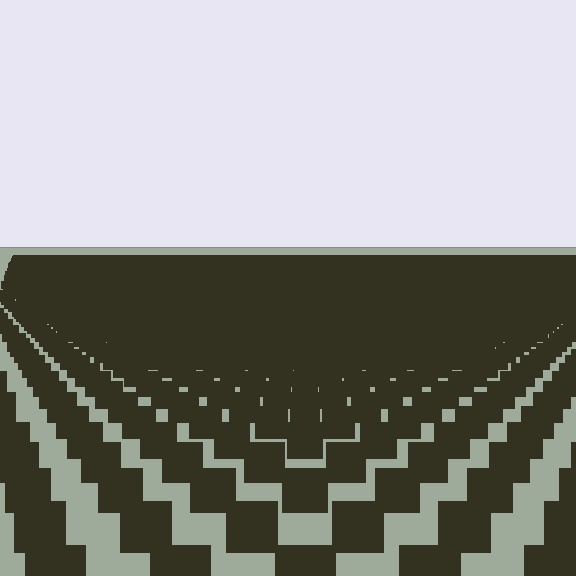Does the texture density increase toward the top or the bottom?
Density increases toward the top.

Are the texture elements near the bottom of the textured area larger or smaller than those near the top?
Larger. Near the bottom, elements are closer to the viewer and appear at a bigger on-screen size.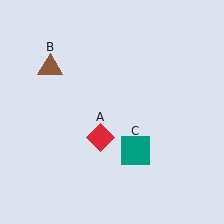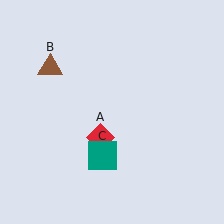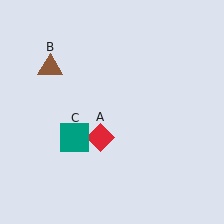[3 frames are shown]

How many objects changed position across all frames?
1 object changed position: teal square (object C).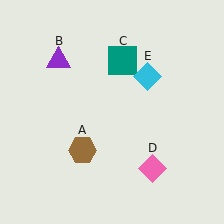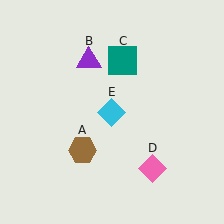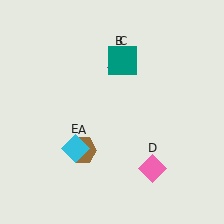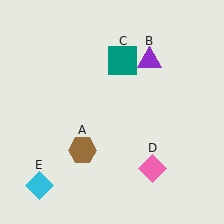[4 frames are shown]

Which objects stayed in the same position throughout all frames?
Brown hexagon (object A) and teal square (object C) and pink diamond (object D) remained stationary.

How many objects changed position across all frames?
2 objects changed position: purple triangle (object B), cyan diamond (object E).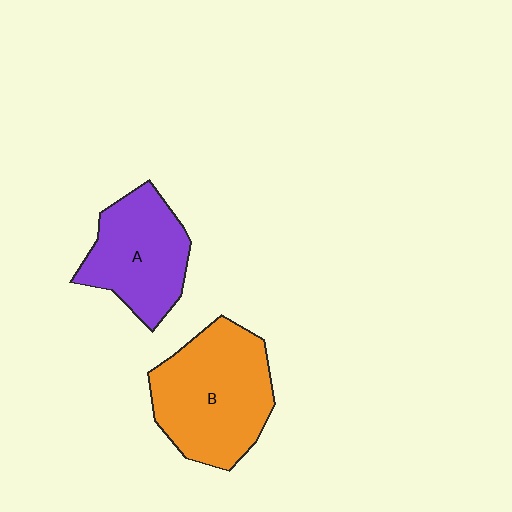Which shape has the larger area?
Shape B (orange).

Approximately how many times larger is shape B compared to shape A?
Approximately 1.3 times.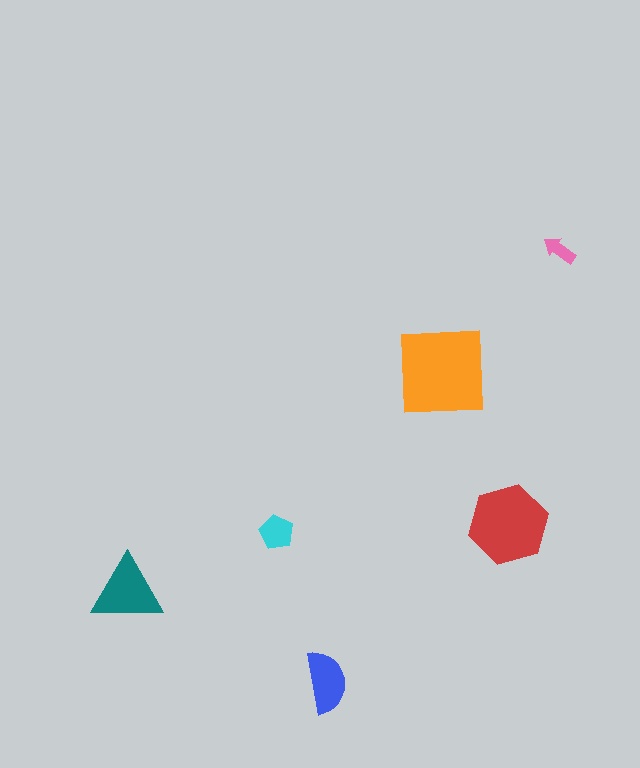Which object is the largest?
The orange square.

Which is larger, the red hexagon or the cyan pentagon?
The red hexagon.